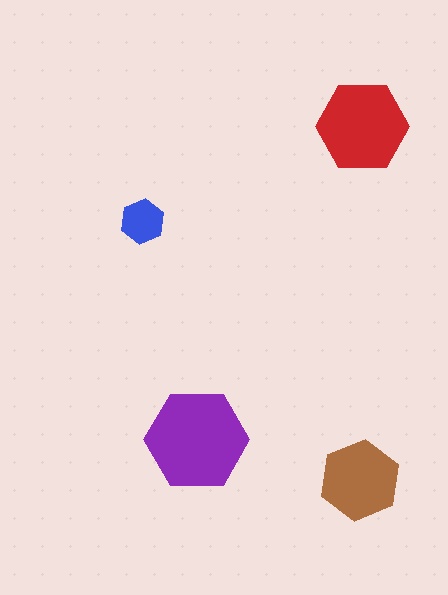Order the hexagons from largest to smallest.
the purple one, the red one, the brown one, the blue one.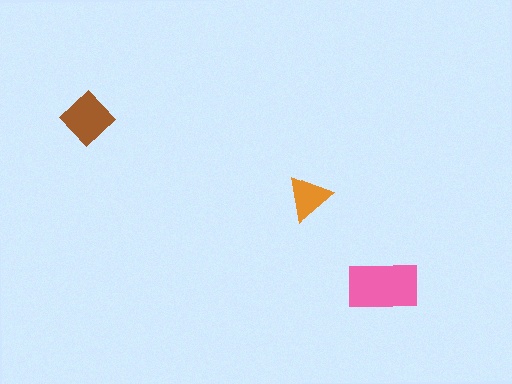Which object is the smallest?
The orange triangle.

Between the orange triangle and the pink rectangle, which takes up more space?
The pink rectangle.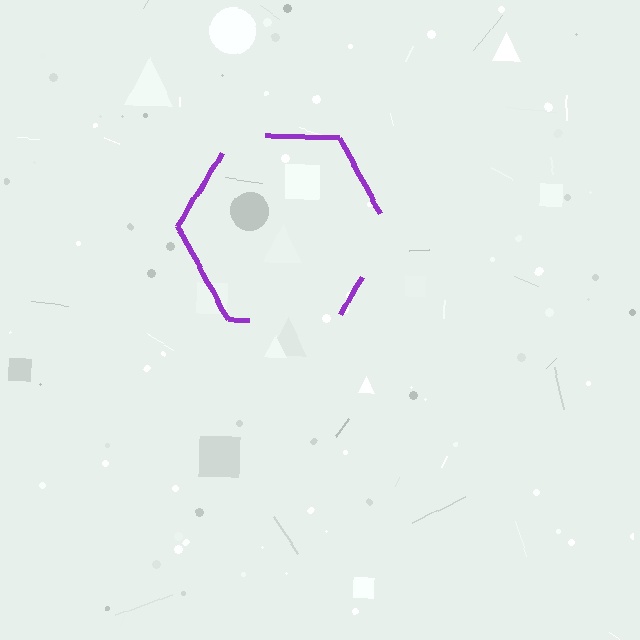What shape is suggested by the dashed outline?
The dashed outline suggests a hexagon.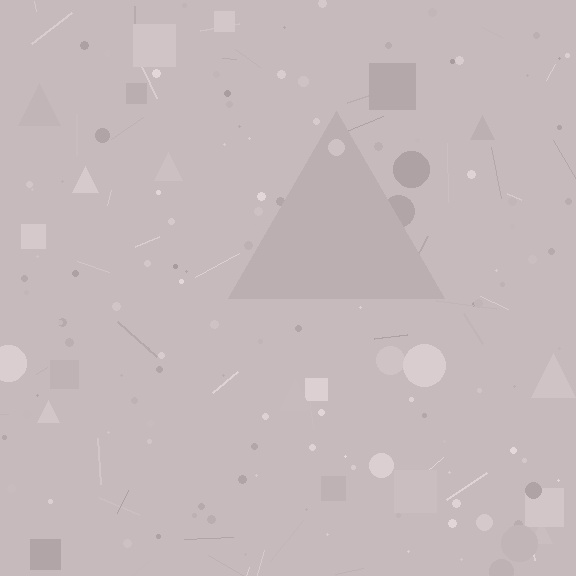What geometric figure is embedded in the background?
A triangle is embedded in the background.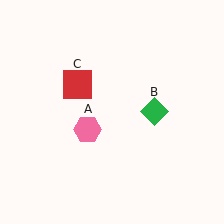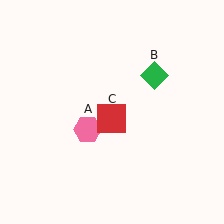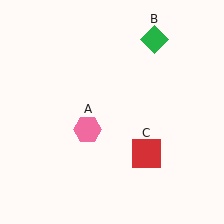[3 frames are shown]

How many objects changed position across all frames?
2 objects changed position: green diamond (object B), red square (object C).